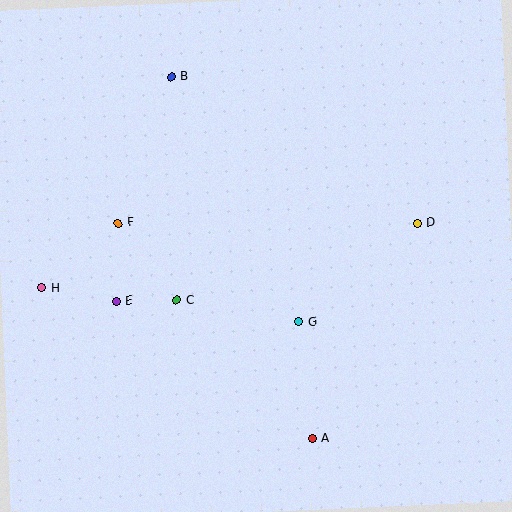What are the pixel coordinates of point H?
Point H is at (42, 288).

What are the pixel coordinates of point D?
Point D is at (417, 223).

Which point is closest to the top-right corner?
Point D is closest to the top-right corner.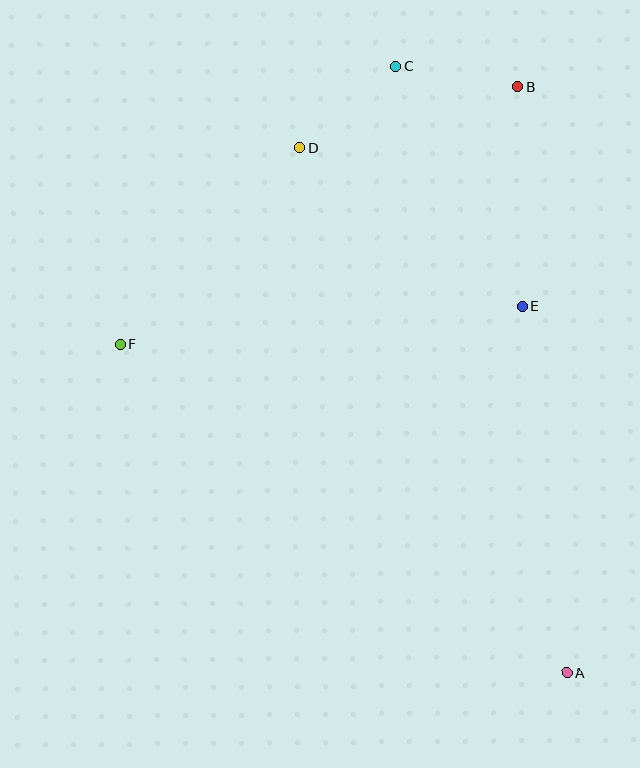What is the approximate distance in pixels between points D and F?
The distance between D and F is approximately 266 pixels.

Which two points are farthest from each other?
Points A and C are farthest from each other.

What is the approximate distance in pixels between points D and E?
The distance between D and E is approximately 273 pixels.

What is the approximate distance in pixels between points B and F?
The distance between B and F is approximately 474 pixels.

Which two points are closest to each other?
Points B and C are closest to each other.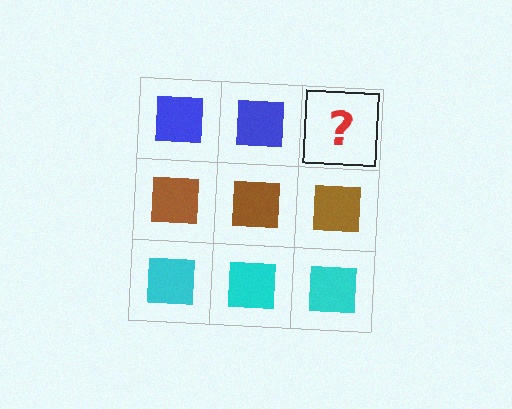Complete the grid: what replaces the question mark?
The question mark should be replaced with a blue square.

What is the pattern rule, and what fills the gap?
The rule is that each row has a consistent color. The gap should be filled with a blue square.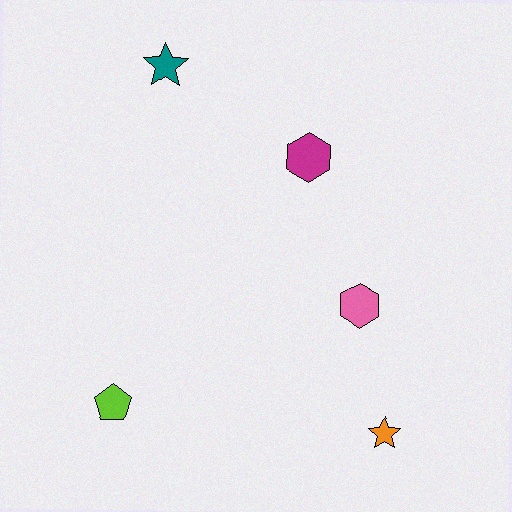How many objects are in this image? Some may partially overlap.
There are 5 objects.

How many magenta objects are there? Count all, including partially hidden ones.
There is 1 magenta object.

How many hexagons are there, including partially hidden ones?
There are 2 hexagons.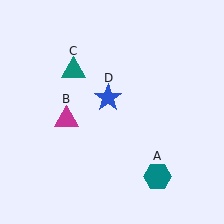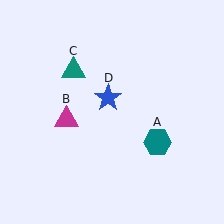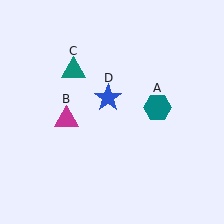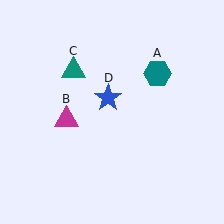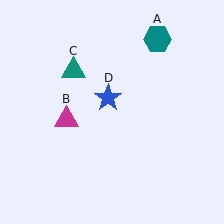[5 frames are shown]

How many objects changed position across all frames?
1 object changed position: teal hexagon (object A).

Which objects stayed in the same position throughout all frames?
Magenta triangle (object B) and teal triangle (object C) and blue star (object D) remained stationary.